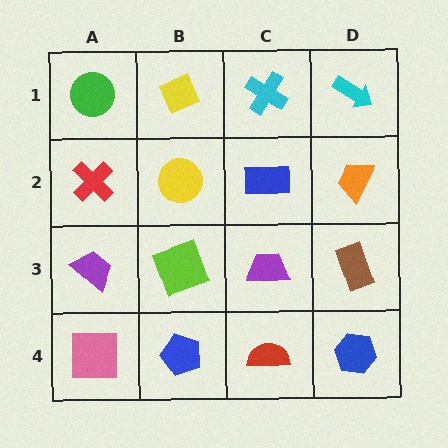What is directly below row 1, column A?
A red cross.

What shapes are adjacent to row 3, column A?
A red cross (row 2, column A), a pink square (row 4, column A), a lime square (row 3, column B).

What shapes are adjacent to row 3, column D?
An orange trapezoid (row 2, column D), a blue hexagon (row 4, column D), a purple trapezoid (row 3, column C).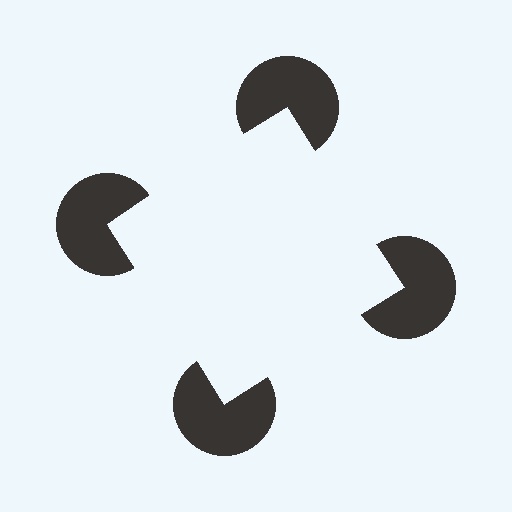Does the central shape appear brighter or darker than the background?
It typically appears slightly brighter than the background, even though no actual brightness change is drawn.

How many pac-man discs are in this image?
There are 4 — one at each vertex of the illusory square.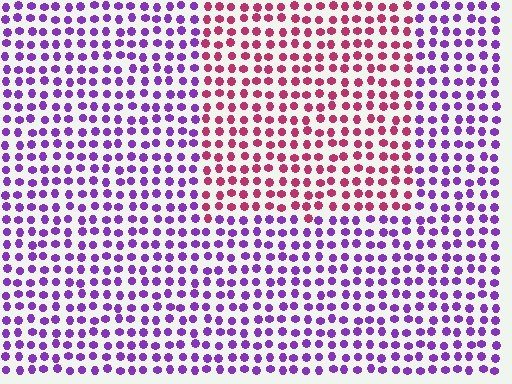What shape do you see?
I see a rectangle.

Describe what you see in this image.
The image is filled with small purple elements in a uniform arrangement. A rectangle-shaped region is visible where the elements are tinted to a slightly different hue, forming a subtle color boundary.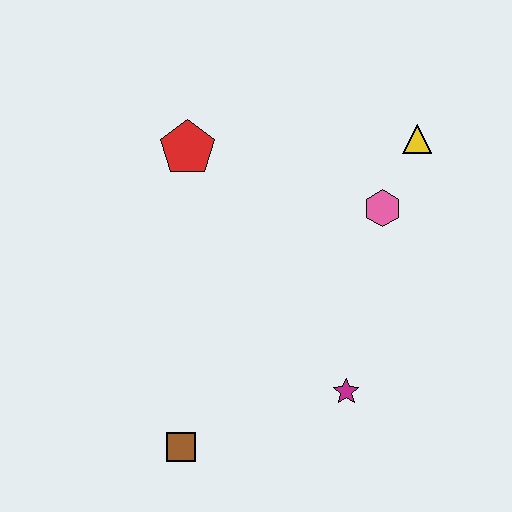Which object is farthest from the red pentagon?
The brown square is farthest from the red pentagon.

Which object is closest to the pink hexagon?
The yellow triangle is closest to the pink hexagon.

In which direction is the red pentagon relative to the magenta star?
The red pentagon is above the magenta star.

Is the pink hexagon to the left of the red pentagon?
No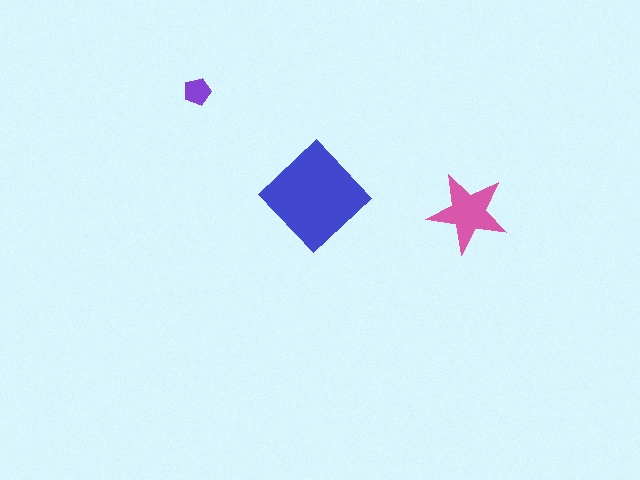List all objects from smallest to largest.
The purple pentagon, the pink star, the blue diamond.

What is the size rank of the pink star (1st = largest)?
2nd.